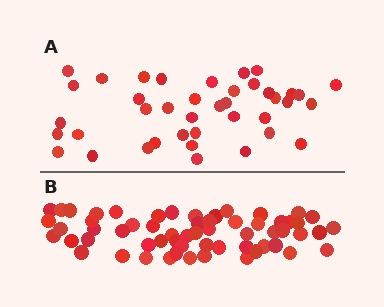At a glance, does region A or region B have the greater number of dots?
Region B (the bottom region) has more dots.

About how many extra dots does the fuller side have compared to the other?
Region B has approximately 20 more dots than region A.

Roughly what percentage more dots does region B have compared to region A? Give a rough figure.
About 50% more.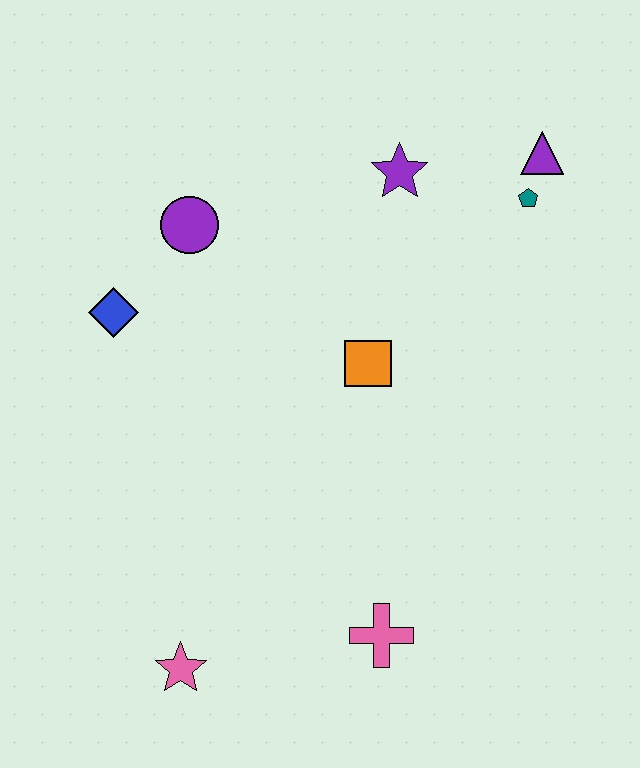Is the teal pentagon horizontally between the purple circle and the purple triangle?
Yes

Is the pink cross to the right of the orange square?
Yes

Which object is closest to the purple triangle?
The teal pentagon is closest to the purple triangle.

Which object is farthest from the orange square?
The pink star is farthest from the orange square.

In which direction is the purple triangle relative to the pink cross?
The purple triangle is above the pink cross.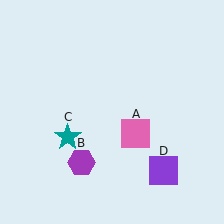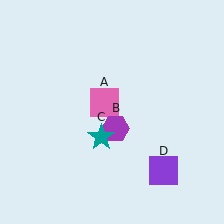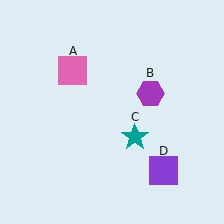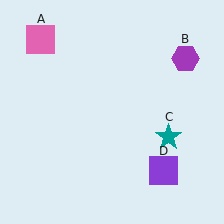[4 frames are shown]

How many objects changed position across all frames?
3 objects changed position: pink square (object A), purple hexagon (object B), teal star (object C).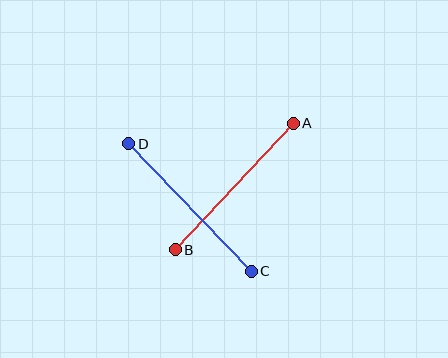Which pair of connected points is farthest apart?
Points C and D are farthest apart.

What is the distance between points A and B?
The distance is approximately 173 pixels.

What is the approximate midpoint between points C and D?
The midpoint is at approximately (190, 208) pixels.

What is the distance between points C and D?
The distance is approximately 177 pixels.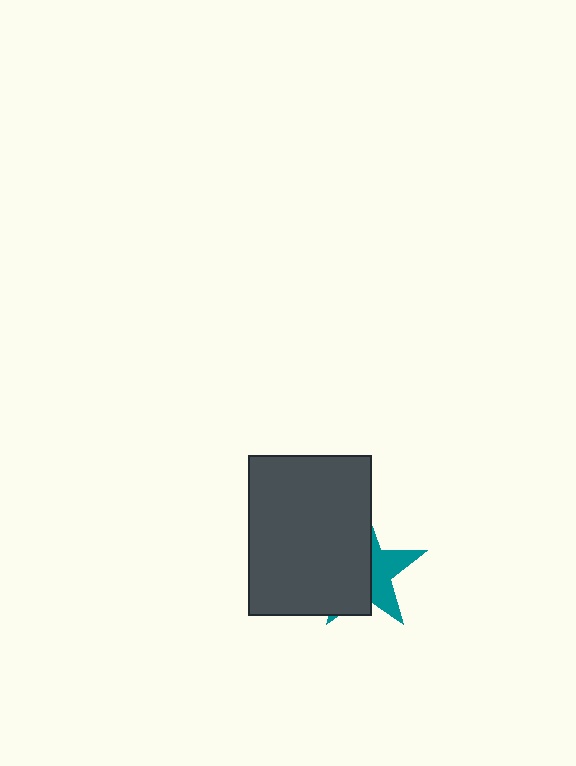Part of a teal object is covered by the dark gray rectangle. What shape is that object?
It is a star.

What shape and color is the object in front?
The object in front is a dark gray rectangle.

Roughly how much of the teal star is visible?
A small part of it is visible (roughly 40%).